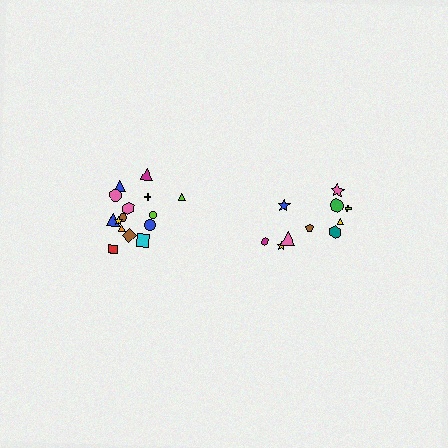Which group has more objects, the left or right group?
The left group.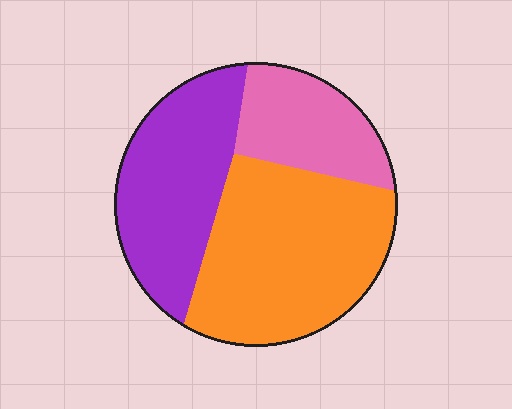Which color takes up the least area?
Pink, at roughly 20%.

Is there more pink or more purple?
Purple.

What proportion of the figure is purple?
Purple covers around 35% of the figure.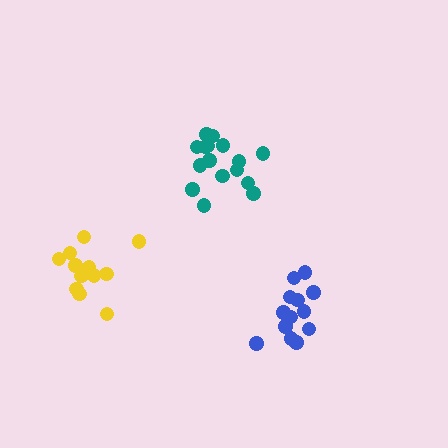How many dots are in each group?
Group 1: 16 dots, Group 2: 13 dots, Group 3: 12 dots (41 total).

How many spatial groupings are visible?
There are 3 spatial groupings.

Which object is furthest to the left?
The yellow cluster is leftmost.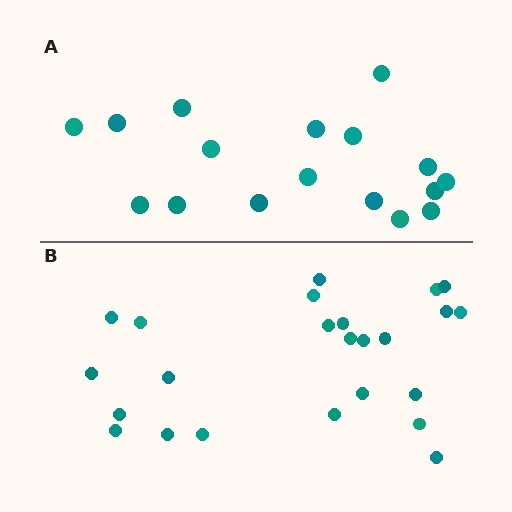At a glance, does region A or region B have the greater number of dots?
Region B (the bottom region) has more dots.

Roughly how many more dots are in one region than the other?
Region B has roughly 8 or so more dots than region A.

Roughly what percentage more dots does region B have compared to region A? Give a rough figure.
About 40% more.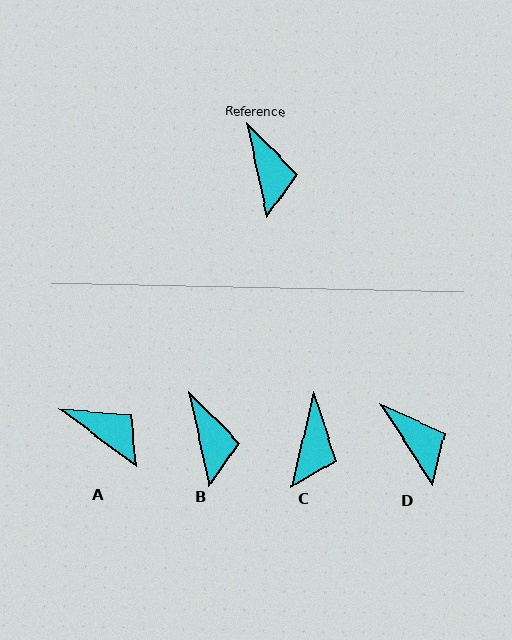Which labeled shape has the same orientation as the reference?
B.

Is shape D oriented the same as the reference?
No, it is off by about 21 degrees.